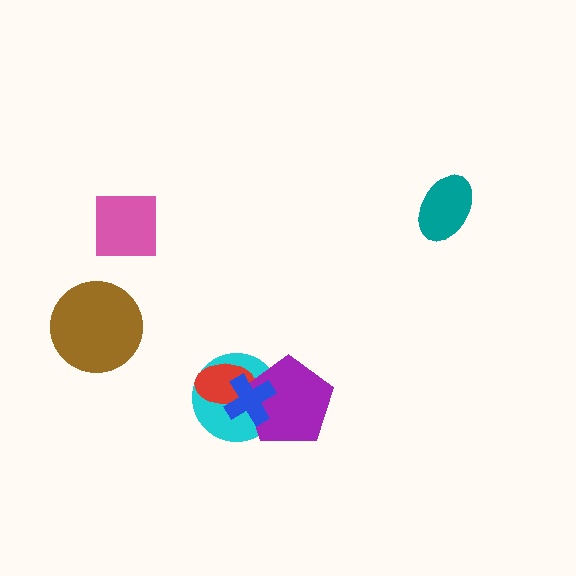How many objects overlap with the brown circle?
0 objects overlap with the brown circle.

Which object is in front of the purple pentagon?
The blue cross is in front of the purple pentagon.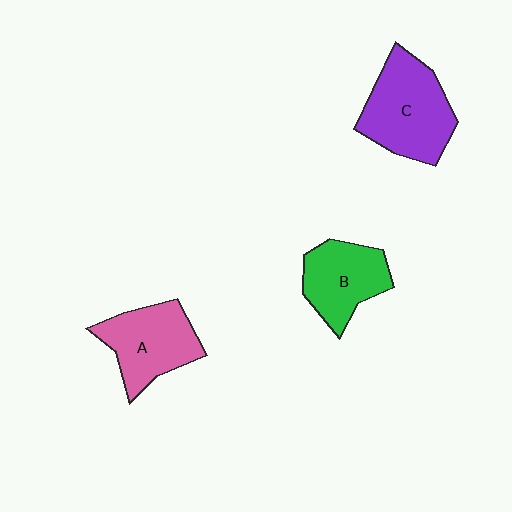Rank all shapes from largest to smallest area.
From largest to smallest: C (purple), A (pink), B (green).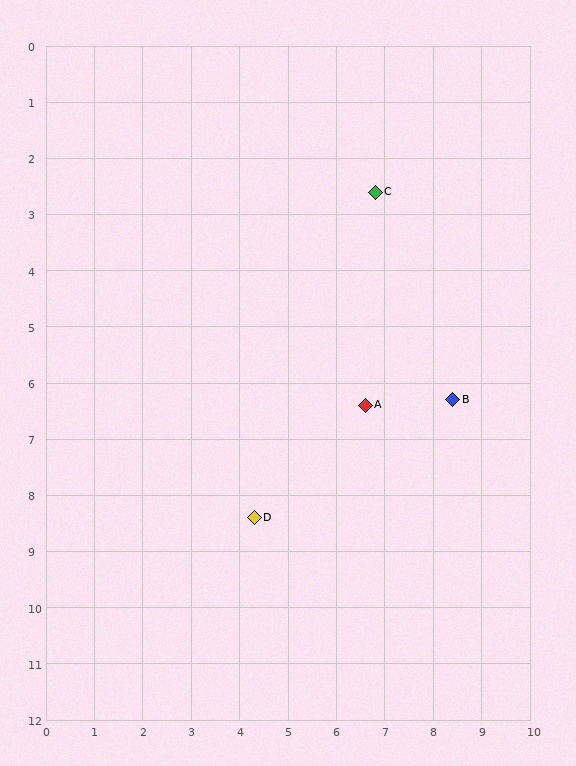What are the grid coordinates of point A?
Point A is at approximately (6.6, 6.4).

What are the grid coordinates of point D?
Point D is at approximately (4.3, 8.4).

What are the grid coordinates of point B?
Point B is at approximately (8.4, 6.3).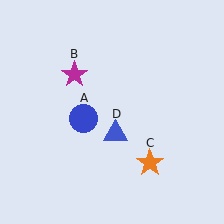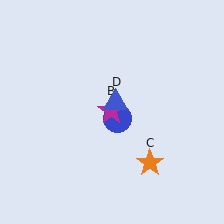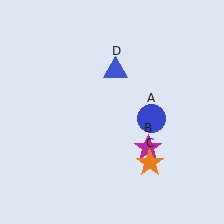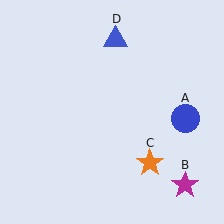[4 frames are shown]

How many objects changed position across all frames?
3 objects changed position: blue circle (object A), magenta star (object B), blue triangle (object D).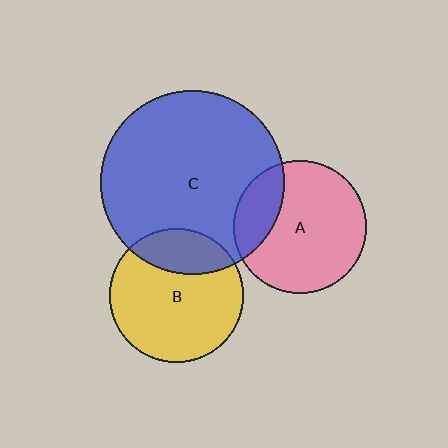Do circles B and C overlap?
Yes.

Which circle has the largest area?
Circle C (blue).